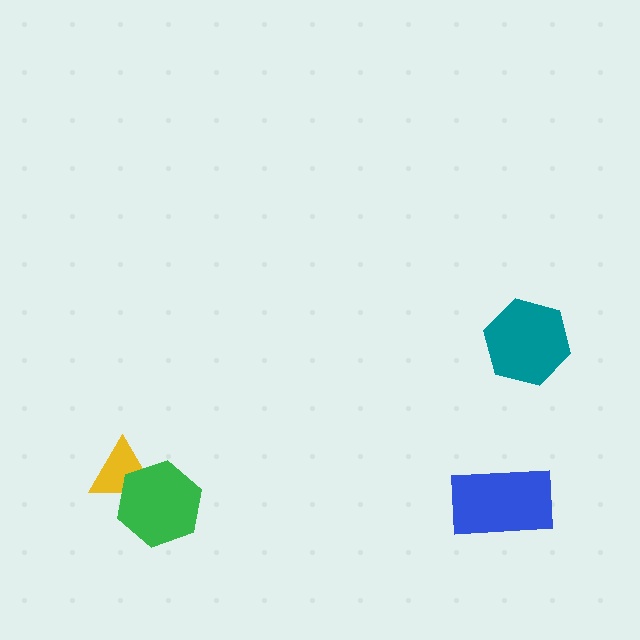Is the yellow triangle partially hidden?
Yes, it is partially covered by another shape.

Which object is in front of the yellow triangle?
The green hexagon is in front of the yellow triangle.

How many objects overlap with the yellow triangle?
1 object overlaps with the yellow triangle.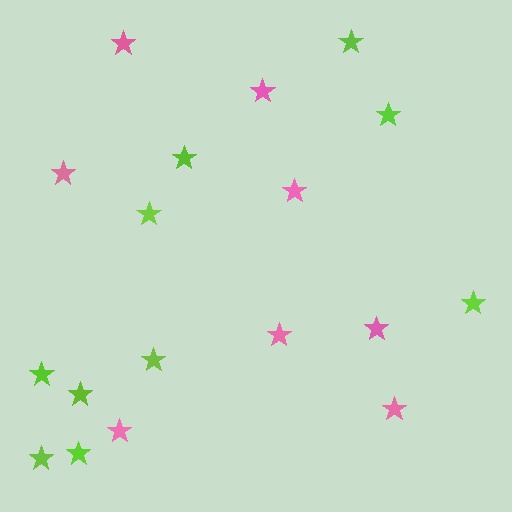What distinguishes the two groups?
There are 2 groups: one group of pink stars (8) and one group of lime stars (10).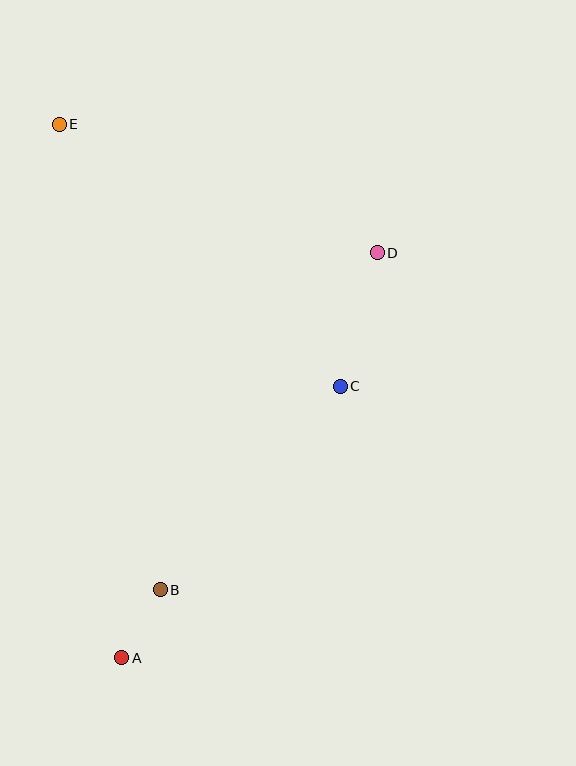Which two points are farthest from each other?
Points A and E are farthest from each other.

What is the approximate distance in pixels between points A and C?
The distance between A and C is approximately 349 pixels.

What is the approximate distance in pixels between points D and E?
The distance between D and E is approximately 343 pixels.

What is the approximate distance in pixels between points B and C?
The distance between B and C is approximately 272 pixels.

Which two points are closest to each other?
Points A and B are closest to each other.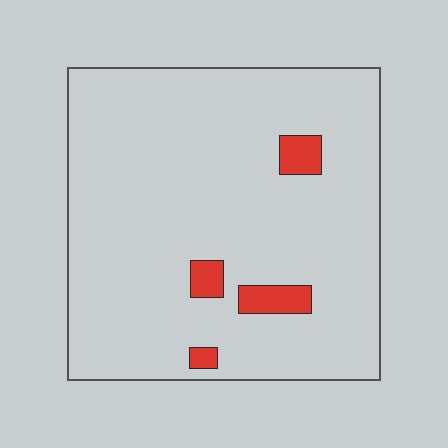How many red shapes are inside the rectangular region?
4.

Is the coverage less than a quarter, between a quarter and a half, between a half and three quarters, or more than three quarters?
Less than a quarter.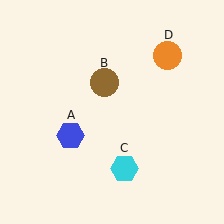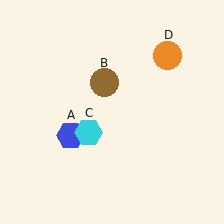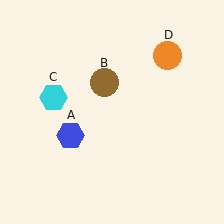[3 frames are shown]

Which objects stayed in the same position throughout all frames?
Blue hexagon (object A) and brown circle (object B) and orange circle (object D) remained stationary.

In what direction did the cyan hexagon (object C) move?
The cyan hexagon (object C) moved up and to the left.